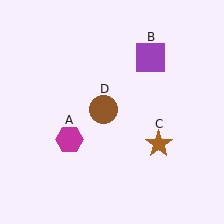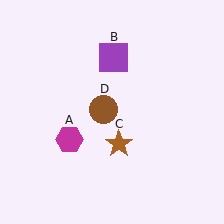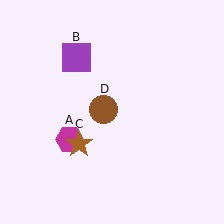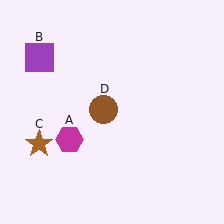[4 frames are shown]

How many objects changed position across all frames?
2 objects changed position: purple square (object B), brown star (object C).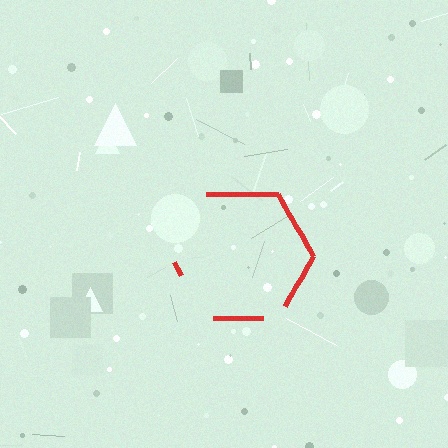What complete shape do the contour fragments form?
The contour fragments form a hexagon.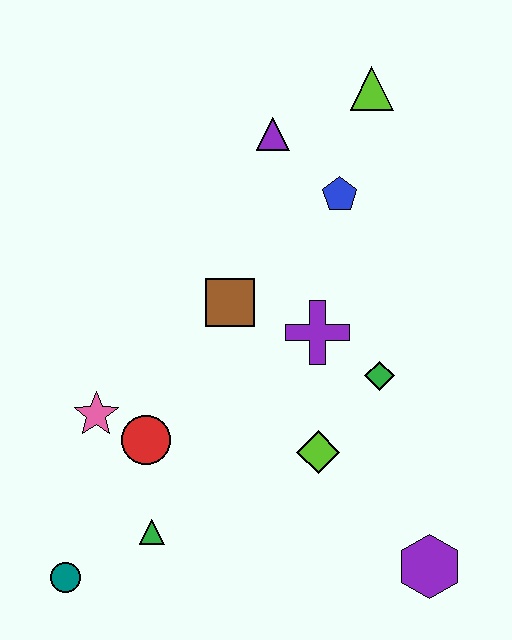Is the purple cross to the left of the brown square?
No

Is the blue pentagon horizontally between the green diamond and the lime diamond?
Yes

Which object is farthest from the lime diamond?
The lime triangle is farthest from the lime diamond.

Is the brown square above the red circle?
Yes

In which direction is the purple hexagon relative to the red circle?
The purple hexagon is to the right of the red circle.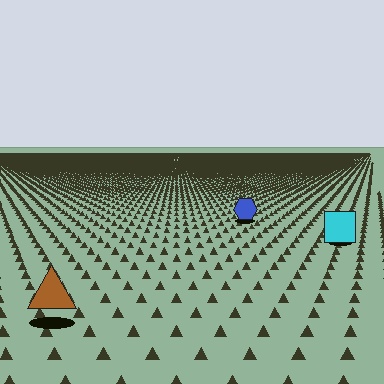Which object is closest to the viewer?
The brown triangle is closest. The texture marks near it are larger and more spread out.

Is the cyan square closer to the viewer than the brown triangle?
No. The brown triangle is closer — you can tell from the texture gradient: the ground texture is coarser near it.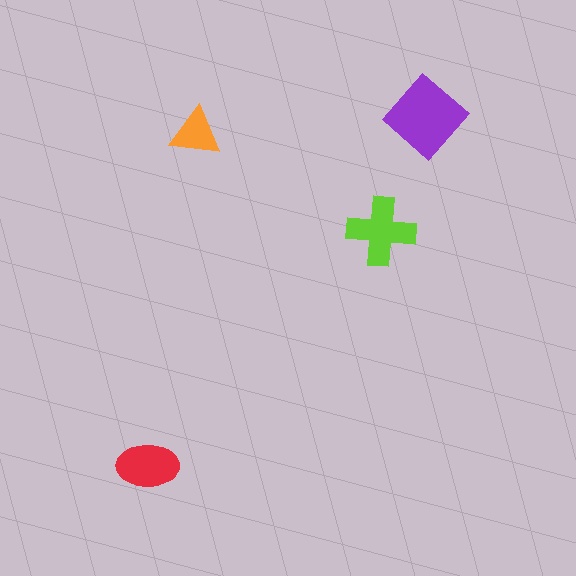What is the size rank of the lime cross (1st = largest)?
2nd.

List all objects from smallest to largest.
The orange triangle, the red ellipse, the lime cross, the purple diamond.